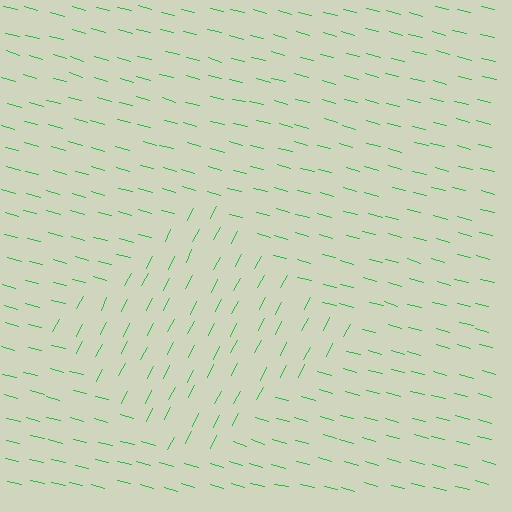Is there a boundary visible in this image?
Yes, there is a texture boundary formed by a change in line orientation.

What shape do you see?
I see a diamond.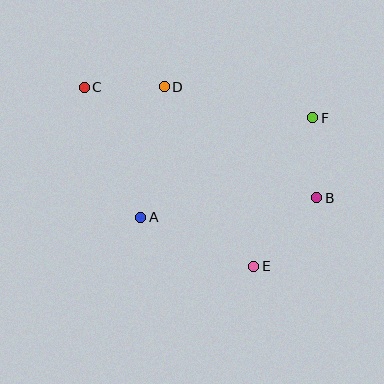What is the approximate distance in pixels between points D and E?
The distance between D and E is approximately 201 pixels.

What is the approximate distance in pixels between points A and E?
The distance between A and E is approximately 123 pixels.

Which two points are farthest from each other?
Points B and C are farthest from each other.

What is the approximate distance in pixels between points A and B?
The distance between A and B is approximately 177 pixels.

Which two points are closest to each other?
Points B and F are closest to each other.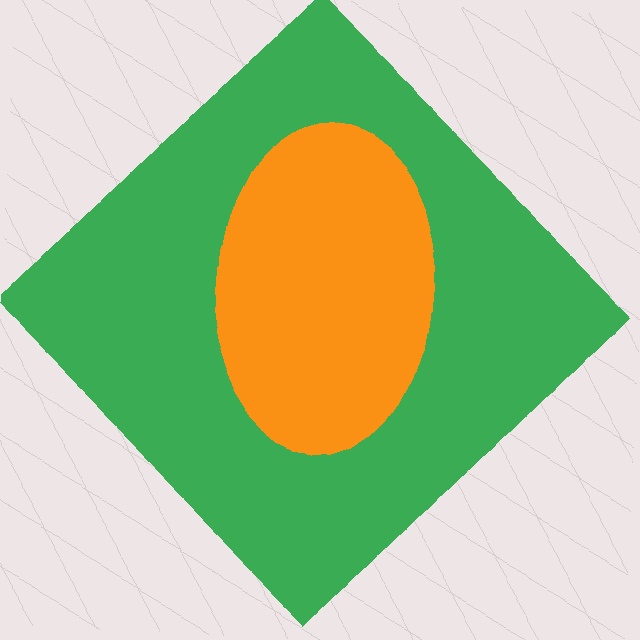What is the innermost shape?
The orange ellipse.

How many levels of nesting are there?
2.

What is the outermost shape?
The green diamond.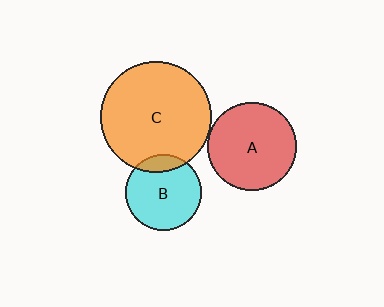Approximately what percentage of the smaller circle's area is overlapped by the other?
Approximately 15%.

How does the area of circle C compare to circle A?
Approximately 1.6 times.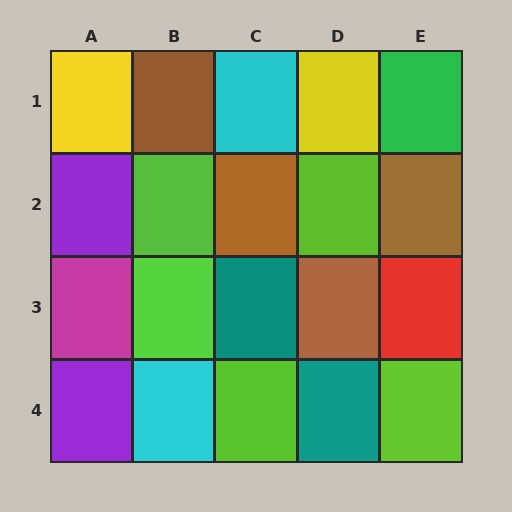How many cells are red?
1 cell is red.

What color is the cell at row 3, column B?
Lime.